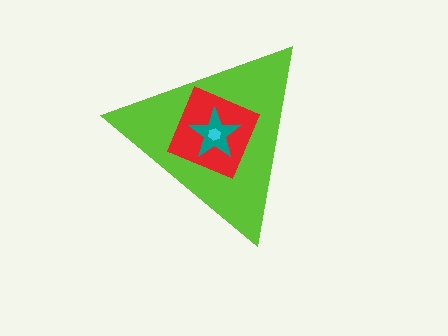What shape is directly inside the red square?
The teal star.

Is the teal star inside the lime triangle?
Yes.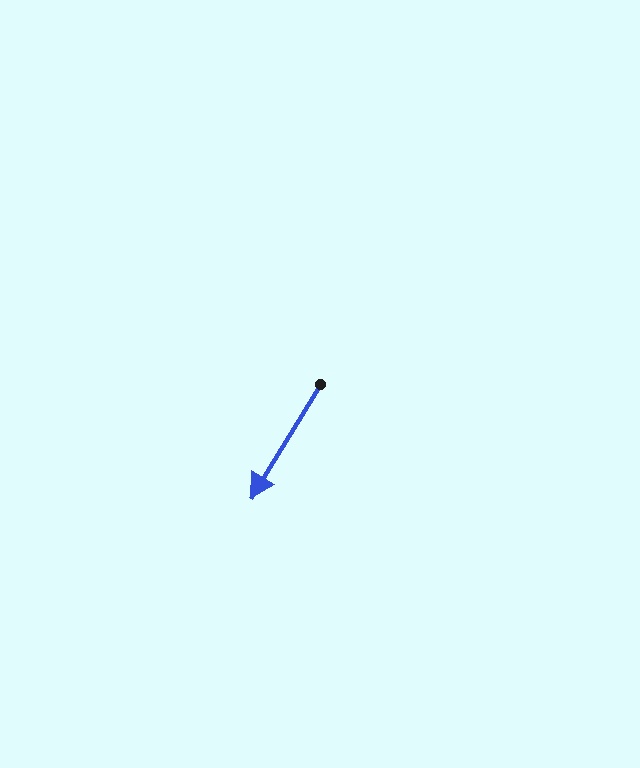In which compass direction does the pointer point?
Southwest.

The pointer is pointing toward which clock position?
Roughly 7 o'clock.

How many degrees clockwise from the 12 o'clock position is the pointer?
Approximately 211 degrees.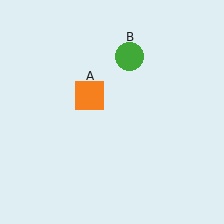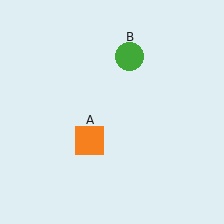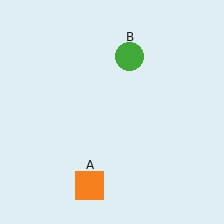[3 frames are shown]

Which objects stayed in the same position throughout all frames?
Green circle (object B) remained stationary.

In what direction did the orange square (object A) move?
The orange square (object A) moved down.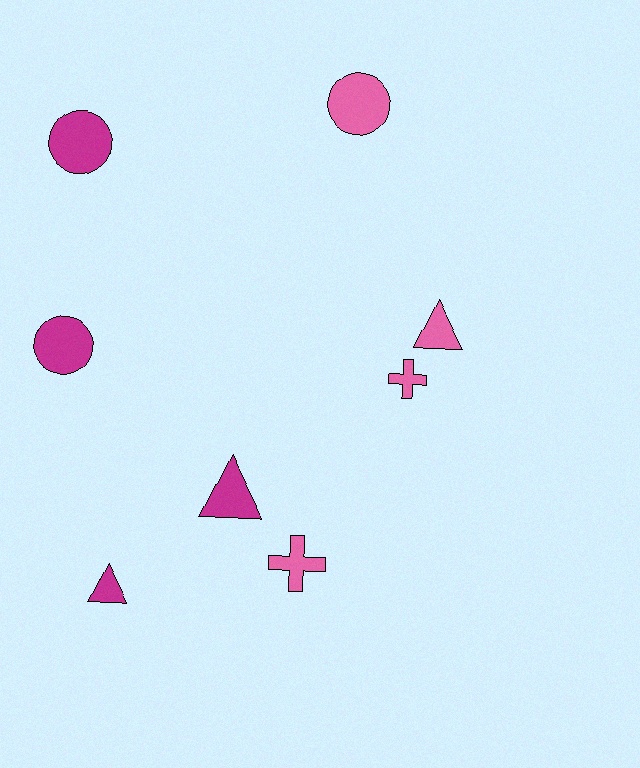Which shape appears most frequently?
Circle, with 3 objects.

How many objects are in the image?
There are 8 objects.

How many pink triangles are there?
There is 1 pink triangle.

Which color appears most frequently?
Pink, with 4 objects.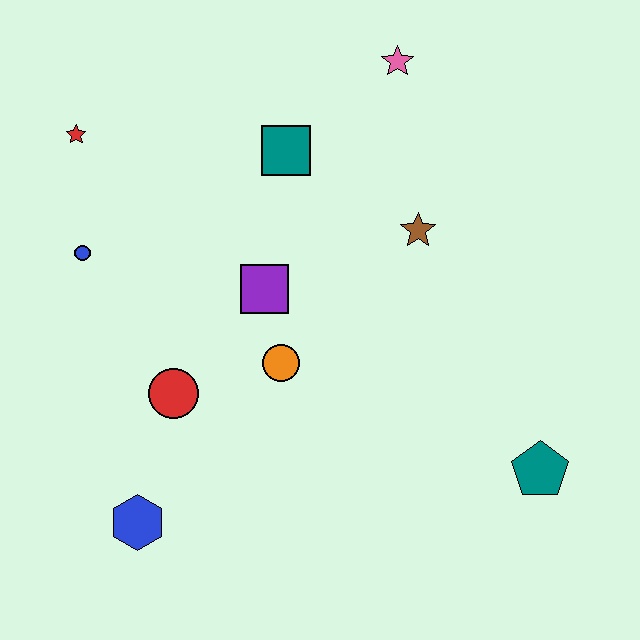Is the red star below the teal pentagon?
No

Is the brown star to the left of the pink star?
No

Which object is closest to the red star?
The blue circle is closest to the red star.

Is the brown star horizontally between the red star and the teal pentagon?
Yes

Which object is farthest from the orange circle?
The pink star is farthest from the orange circle.